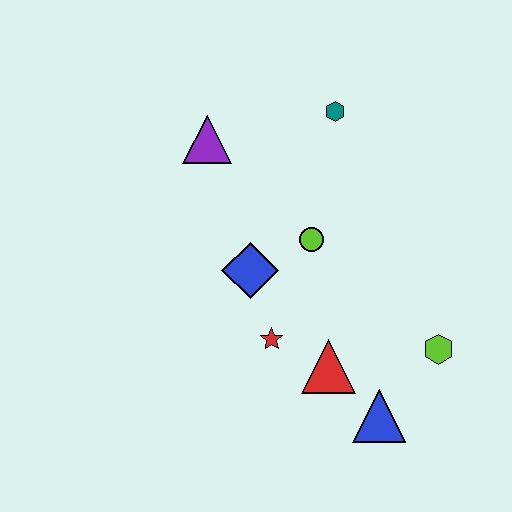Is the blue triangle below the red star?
Yes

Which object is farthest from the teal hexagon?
The blue triangle is farthest from the teal hexagon.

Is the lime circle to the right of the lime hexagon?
No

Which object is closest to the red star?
The red triangle is closest to the red star.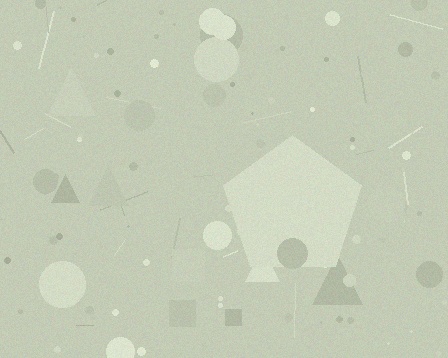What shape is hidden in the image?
A pentagon is hidden in the image.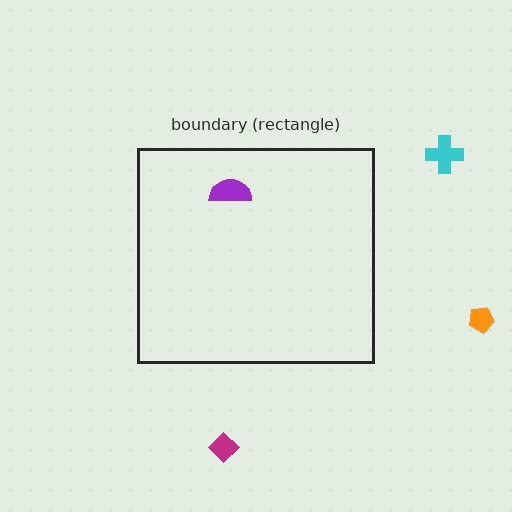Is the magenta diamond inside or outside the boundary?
Outside.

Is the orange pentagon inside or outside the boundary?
Outside.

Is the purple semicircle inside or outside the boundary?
Inside.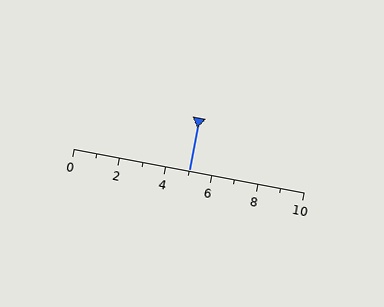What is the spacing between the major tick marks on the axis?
The major ticks are spaced 2 apart.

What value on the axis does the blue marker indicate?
The marker indicates approximately 5.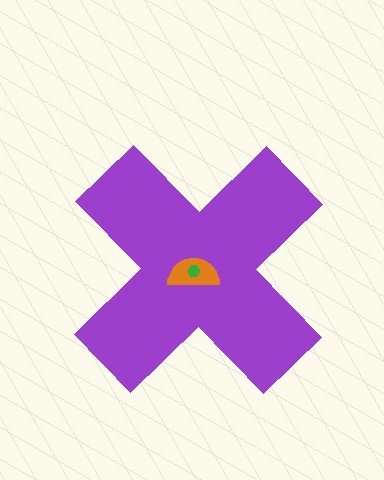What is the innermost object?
The green hexagon.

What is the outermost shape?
The purple cross.